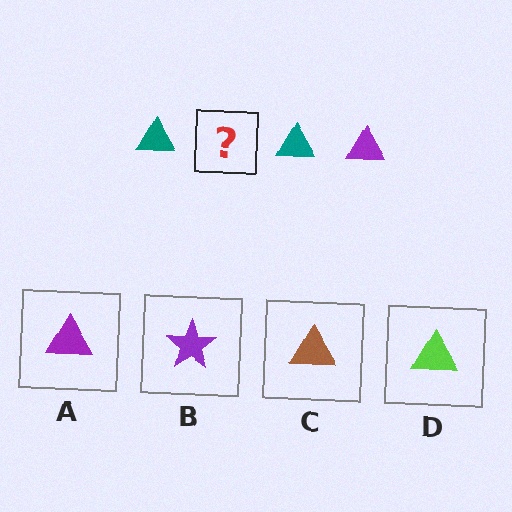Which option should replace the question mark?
Option A.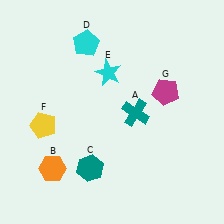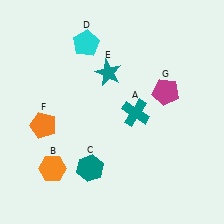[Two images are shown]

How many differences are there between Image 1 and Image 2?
There are 2 differences between the two images.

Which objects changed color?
E changed from cyan to teal. F changed from yellow to orange.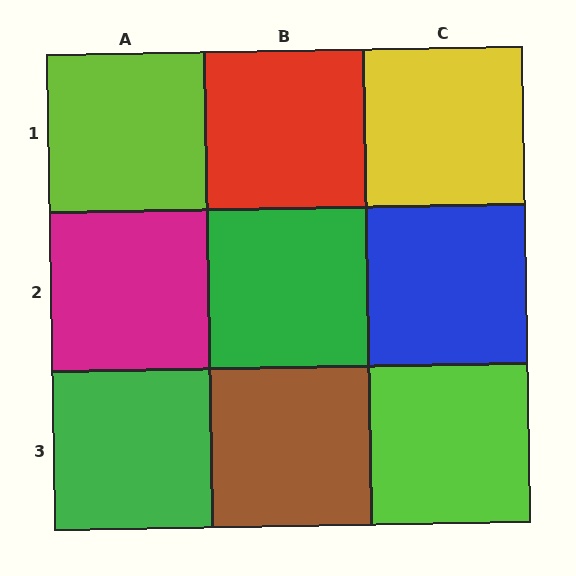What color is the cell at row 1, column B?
Red.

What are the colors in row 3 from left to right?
Green, brown, lime.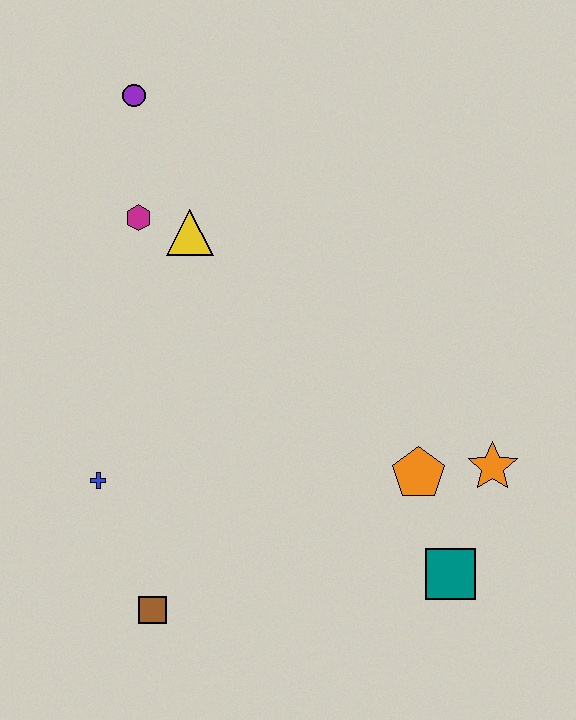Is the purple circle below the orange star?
No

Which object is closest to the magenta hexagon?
The yellow triangle is closest to the magenta hexagon.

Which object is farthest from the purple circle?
The teal square is farthest from the purple circle.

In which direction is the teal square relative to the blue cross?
The teal square is to the right of the blue cross.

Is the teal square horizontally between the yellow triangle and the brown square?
No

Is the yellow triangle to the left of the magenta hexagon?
No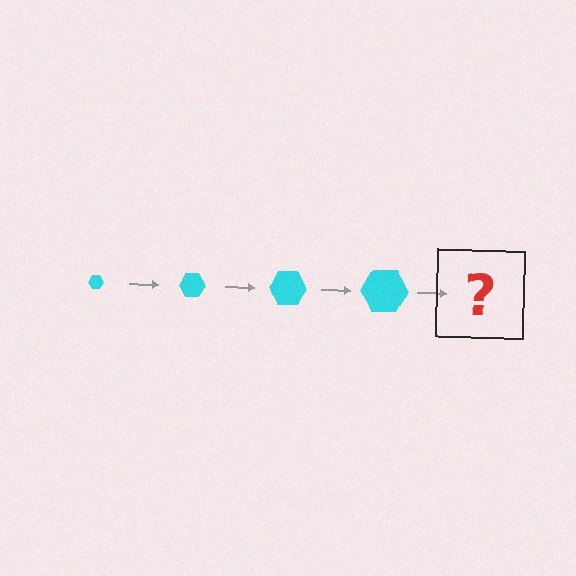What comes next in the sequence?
The next element should be a cyan hexagon, larger than the previous one.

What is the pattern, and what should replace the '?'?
The pattern is that the hexagon gets progressively larger each step. The '?' should be a cyan hexagon, larger than the previous one.